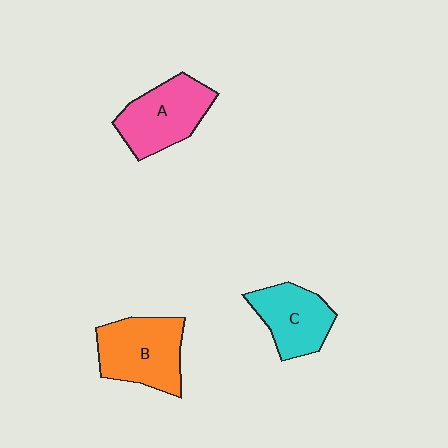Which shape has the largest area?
Shape B (orange).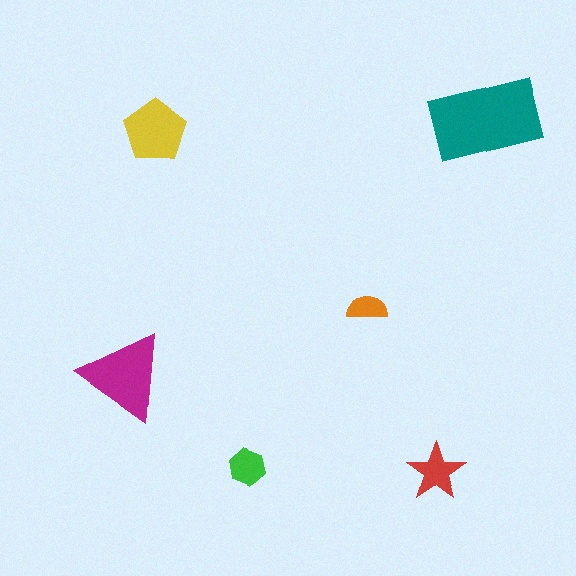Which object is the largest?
The teal rectangle.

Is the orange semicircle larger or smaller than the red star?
Smaller.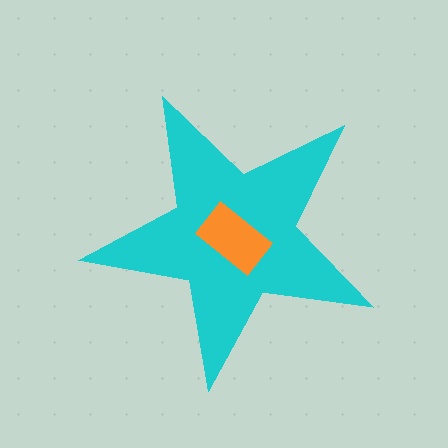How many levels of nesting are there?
2.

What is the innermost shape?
The orange rectangle.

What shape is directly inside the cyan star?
The orange rectangle.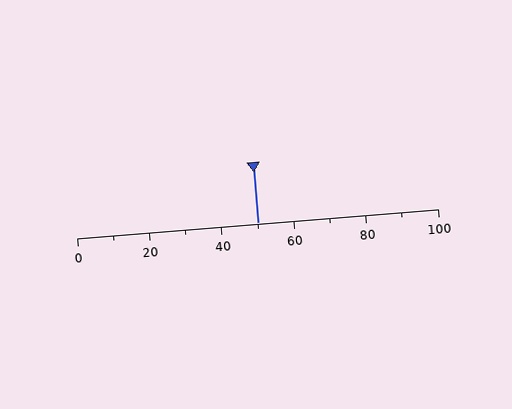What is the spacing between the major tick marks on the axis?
The major ticks are spaced 20 apart.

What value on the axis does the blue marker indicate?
The marker indicates approximately 50.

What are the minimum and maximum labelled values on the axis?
The axis runs from 0 to 100.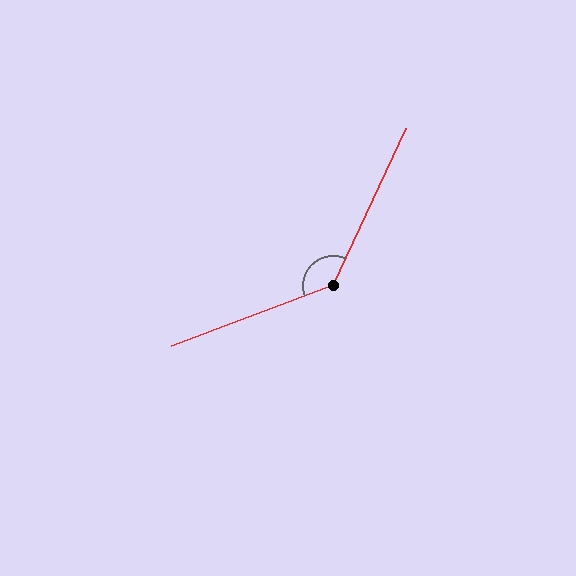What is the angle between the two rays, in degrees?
Approximately 136 degrees.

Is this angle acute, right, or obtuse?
It is obtuse.